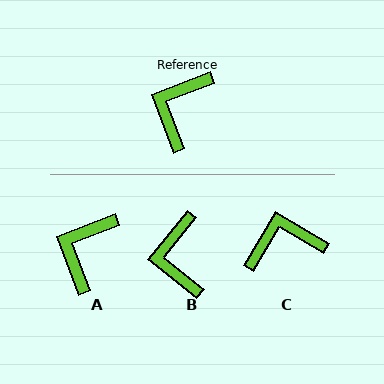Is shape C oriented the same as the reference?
No, it is off by about 51 degrees.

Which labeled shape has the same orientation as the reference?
A.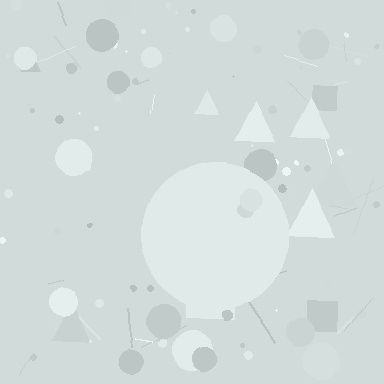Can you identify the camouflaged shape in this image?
The camouflaged shape is a circle.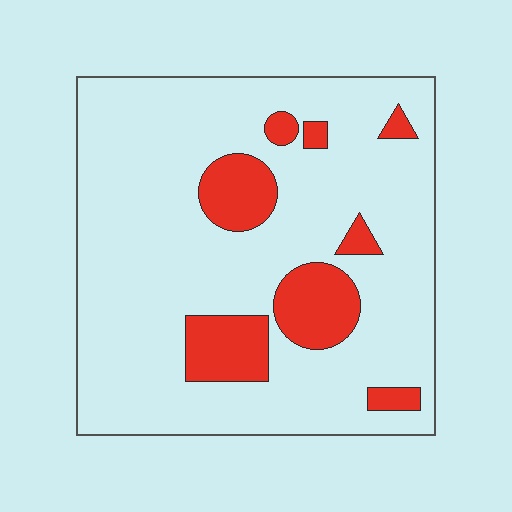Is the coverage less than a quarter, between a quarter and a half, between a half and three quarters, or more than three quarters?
Less than a quarter.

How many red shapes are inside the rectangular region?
8.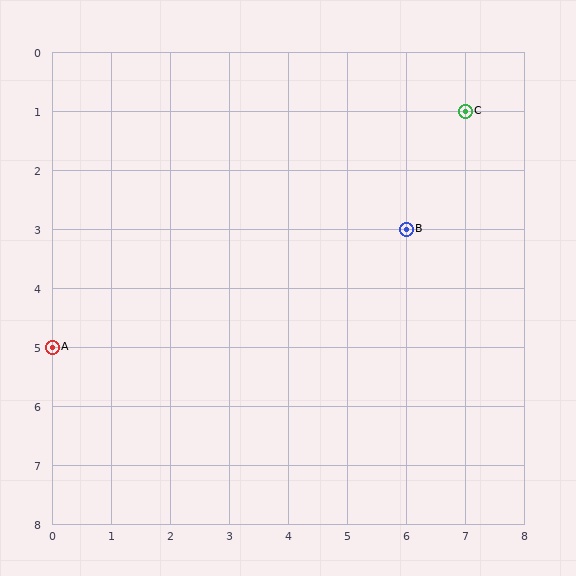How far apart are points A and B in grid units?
Points A and B are 6 columns and 2 rows apart (about 6.3 grid units diagonally).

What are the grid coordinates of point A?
Point A is at grid coordinates (0, 5).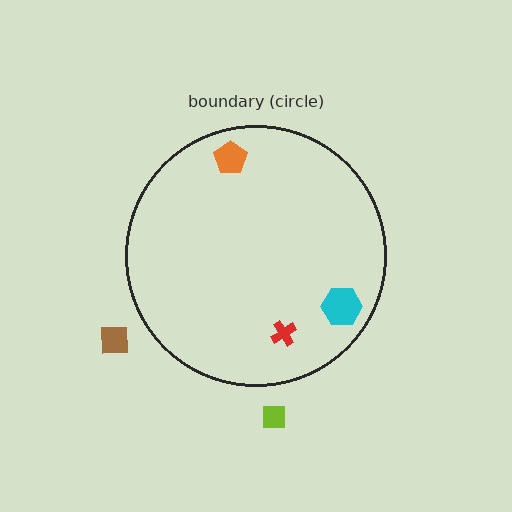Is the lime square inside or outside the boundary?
Outside.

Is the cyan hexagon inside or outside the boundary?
Inside.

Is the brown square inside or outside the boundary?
Outside.